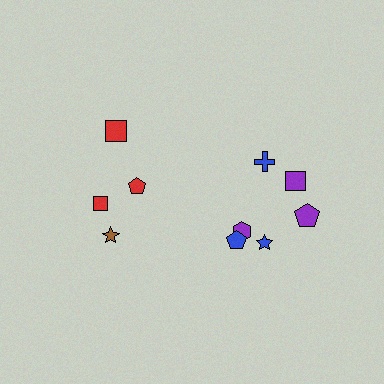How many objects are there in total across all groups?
There are 10 objects.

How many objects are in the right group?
There are 6 objects.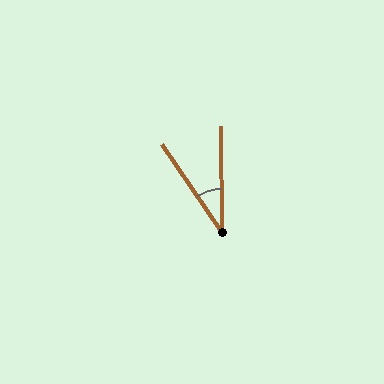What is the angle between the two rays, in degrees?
Approximately 34 degrees.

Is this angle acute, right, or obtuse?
It is acute.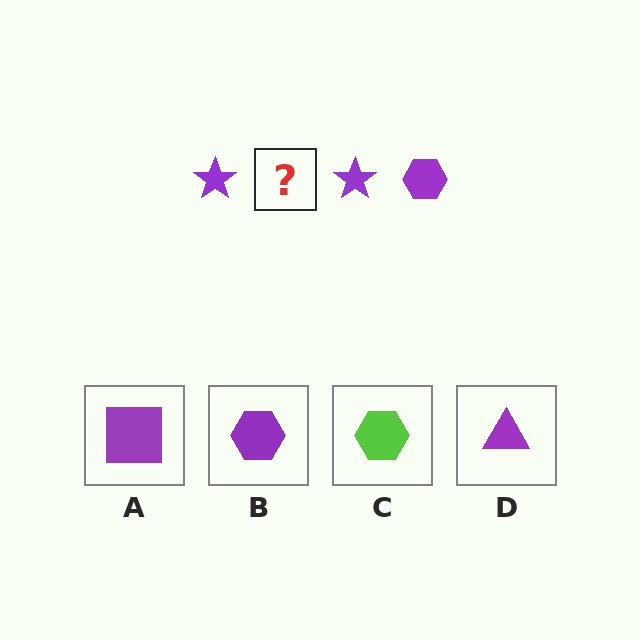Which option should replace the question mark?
Option B.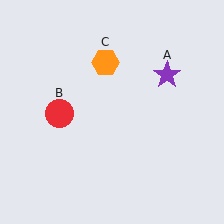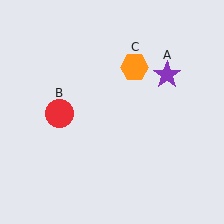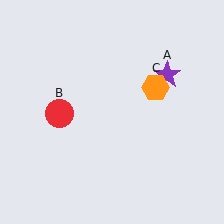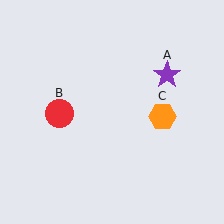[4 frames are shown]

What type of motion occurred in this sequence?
The orange hexagon (object C) rotated clockwise around the center of the scene.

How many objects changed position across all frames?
1 object changed position: orange hexagon (object C).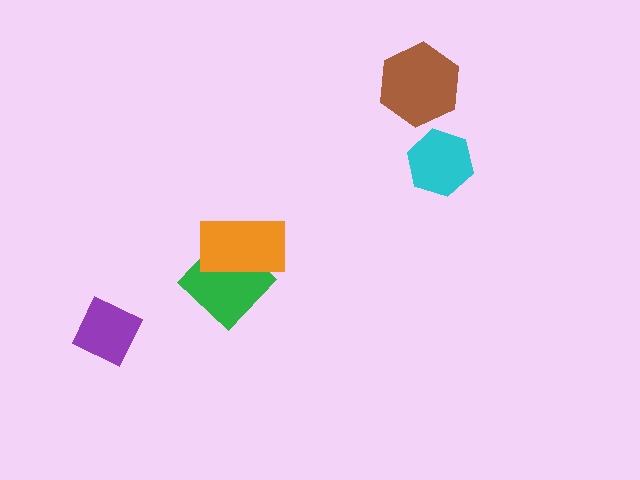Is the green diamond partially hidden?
Yes, it is partially covered by another shape.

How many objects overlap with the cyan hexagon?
0 objects overlap with the cyan hexagon.